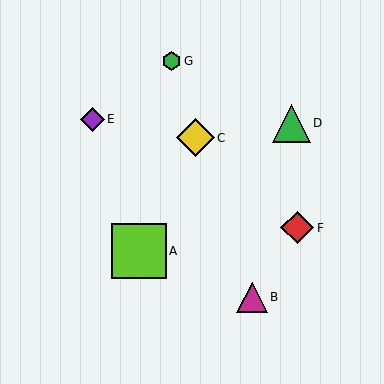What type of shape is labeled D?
Shape D is a green triangle.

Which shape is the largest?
The lime square (labeled A) is the largest.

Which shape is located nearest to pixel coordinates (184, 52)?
The green hexagon (labeled G) at (172, 61) is nearest to that location.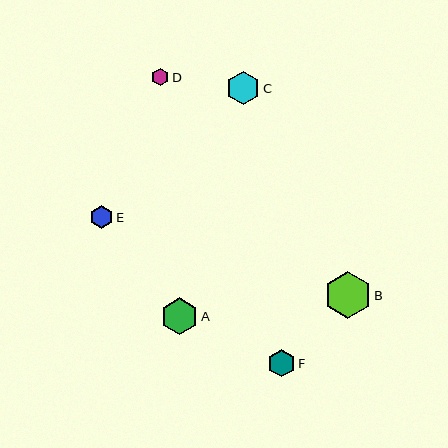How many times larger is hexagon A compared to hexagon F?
Hexagon A is approximately 1.4 times the size of hexagon F.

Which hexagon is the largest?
Hexagon B is the largest with a size of approximately 47 pixels.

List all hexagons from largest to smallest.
From largest to smallest: B, A, C, F, E, D.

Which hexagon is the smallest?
Hexagon D is the smallest with a size of approximately 18 pixels.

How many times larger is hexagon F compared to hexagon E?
Hexagon F is approximately 1.2 times the size of hexagon E.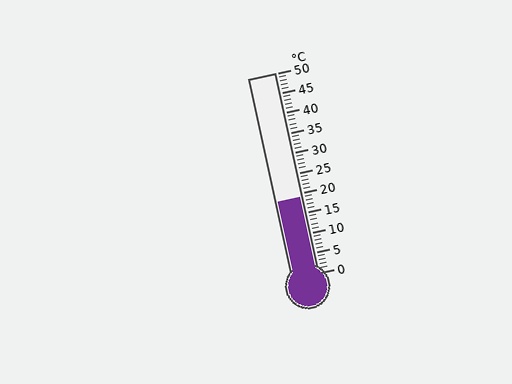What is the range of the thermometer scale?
The thermometer scale ranges from 0°C to 50°C.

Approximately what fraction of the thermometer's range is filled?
The thermometer is filled to approximately 40% of its range.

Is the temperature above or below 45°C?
The temperature is below 45°C.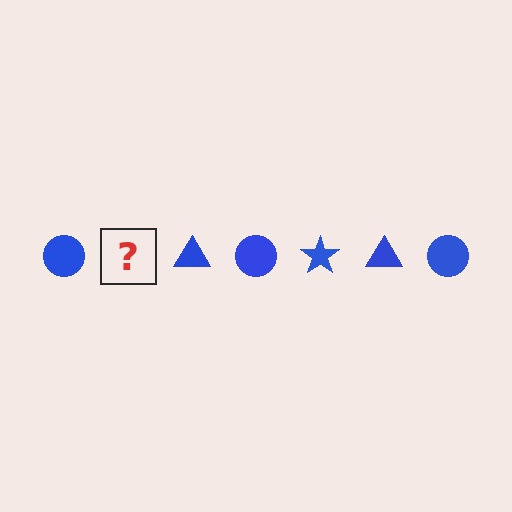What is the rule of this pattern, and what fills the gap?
The rule is that the pattern cycles through circle, star, triangle shapes in blue. The gap should be filled with a blue star.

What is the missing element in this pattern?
The missing element is a blue star.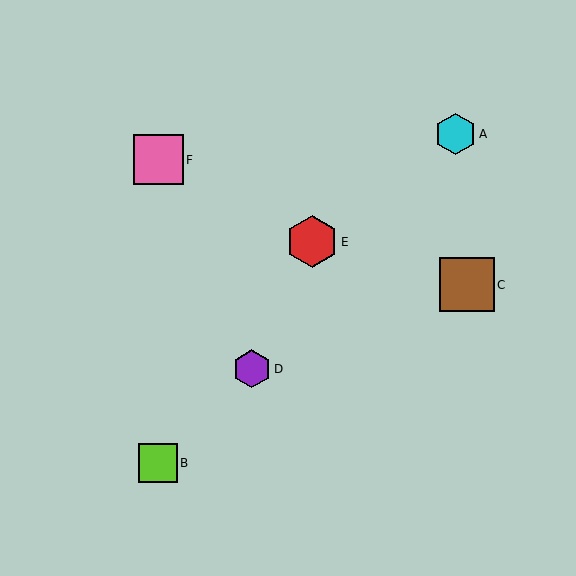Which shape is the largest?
The brown square (labeled C) is the largest.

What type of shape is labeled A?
Shape A is a cyan hexagon.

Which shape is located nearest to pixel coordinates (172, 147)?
The pink square (labeled F) at (158, 160) is nearest to that location.